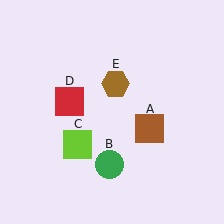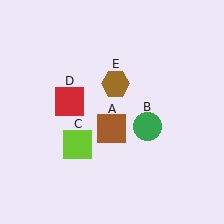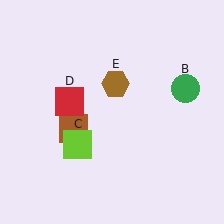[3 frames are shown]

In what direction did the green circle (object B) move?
The green circle (object B) moved up and to the right.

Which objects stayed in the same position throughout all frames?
Lime square (object C) and red square (object D) and brown hexagon (object E) remained stationary.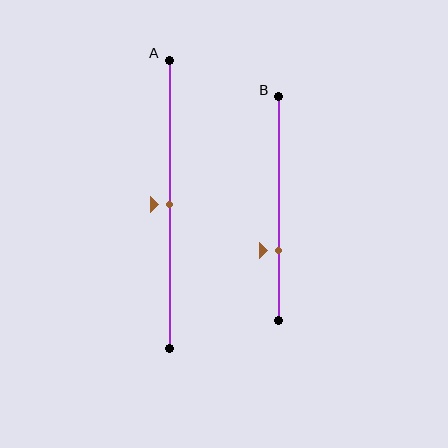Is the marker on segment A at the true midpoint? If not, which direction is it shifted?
Yes, the marker on segment A is at the true midpoint.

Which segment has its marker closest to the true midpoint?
Segment A has its marker closest to the true midpoint.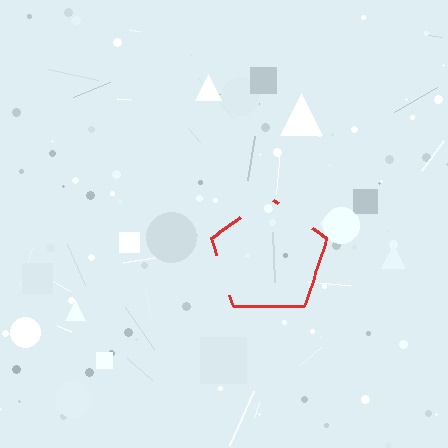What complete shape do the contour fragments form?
The contour fragments form a pentagon.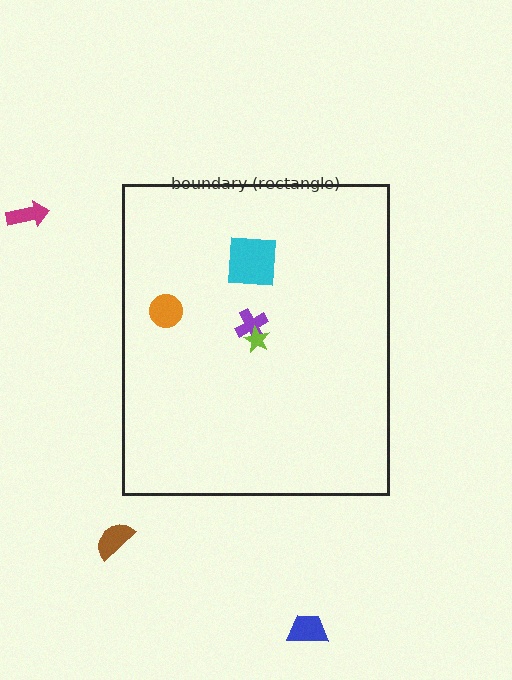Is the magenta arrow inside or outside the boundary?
Outside.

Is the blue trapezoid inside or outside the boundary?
Outside.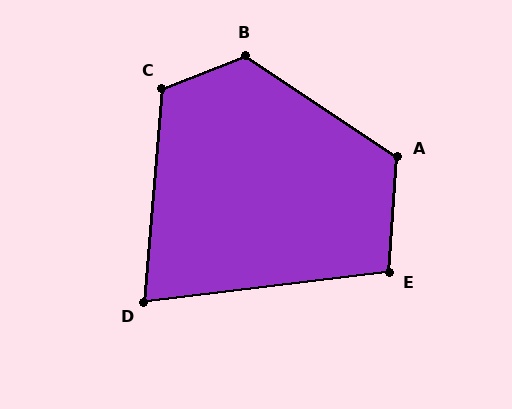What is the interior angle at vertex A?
Approximately 119 degrees (obtuse).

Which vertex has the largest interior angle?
B, at approximately 125 degrees.